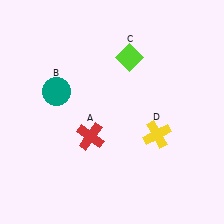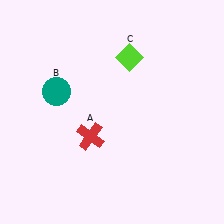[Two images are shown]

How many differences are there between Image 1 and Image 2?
There is 1 difference between the two images.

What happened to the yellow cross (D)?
The yellow cross (D) was removed in Image 2. It was in the bottom-right area of Image 1.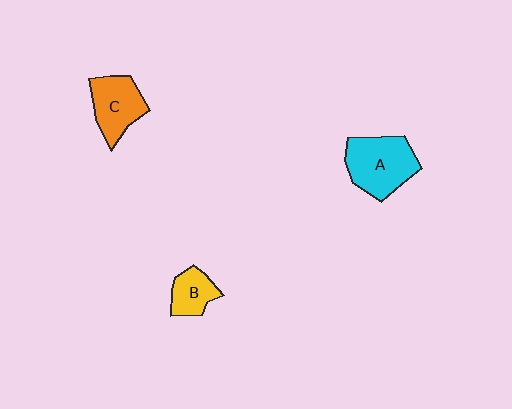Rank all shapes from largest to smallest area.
From largest to smallest: A (cyan), C (orange), B (yellow).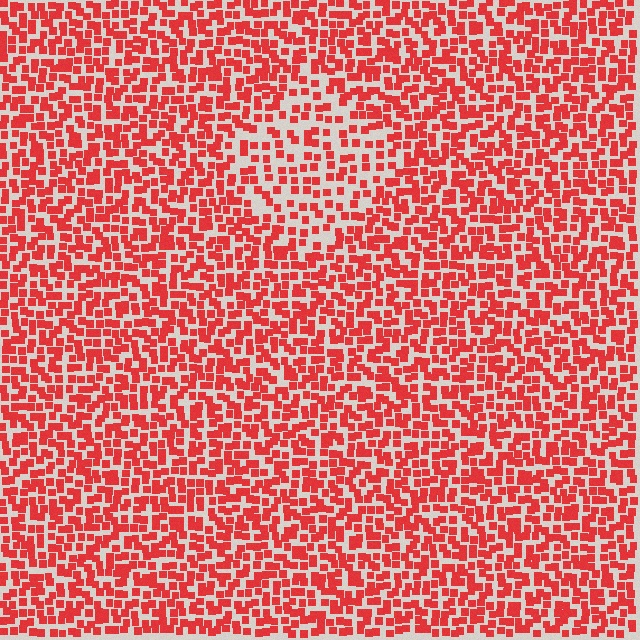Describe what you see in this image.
The image contains small red elements arranged at two different densities. A diamond-shaped region is visible where the elements are less densely packed than the surrounding area.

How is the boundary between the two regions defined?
The boundary is defined by a change in element density (approximately 1.8x ratio). All elements are the same color, size, and shape.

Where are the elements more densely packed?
The elements are more densely packed outside the diamond boundary.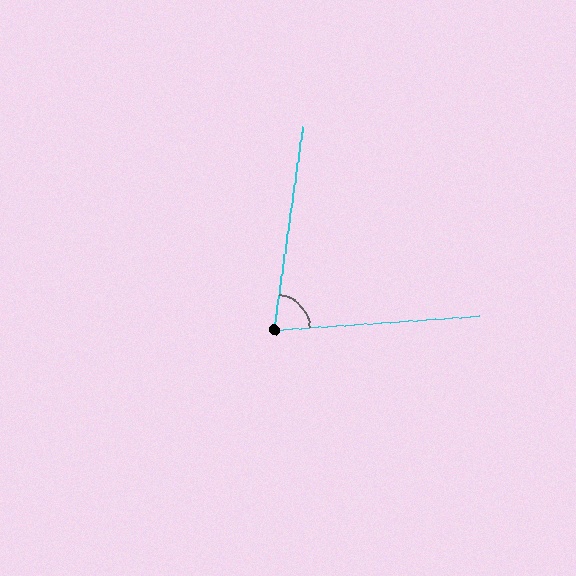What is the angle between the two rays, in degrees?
Approximately 78 degrees.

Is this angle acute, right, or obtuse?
It is acute.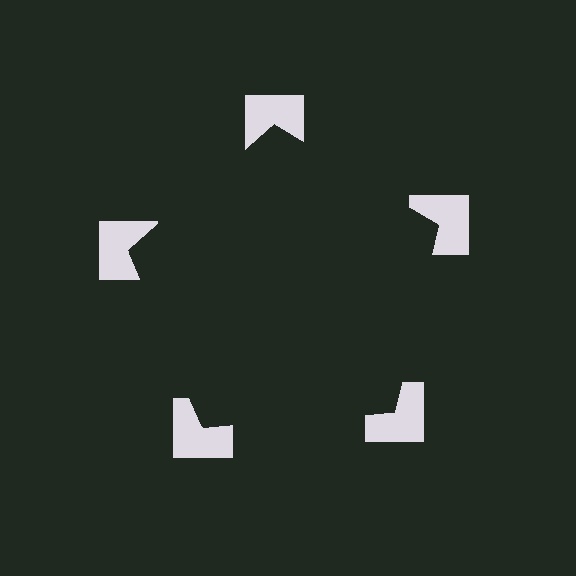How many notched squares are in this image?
There are 5 — one at each vertex of the illusory pentagon.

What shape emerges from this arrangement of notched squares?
An illusory pentagon — its edges are inferred from the aligned wedge cuts in the notched squares, not physically drawn.